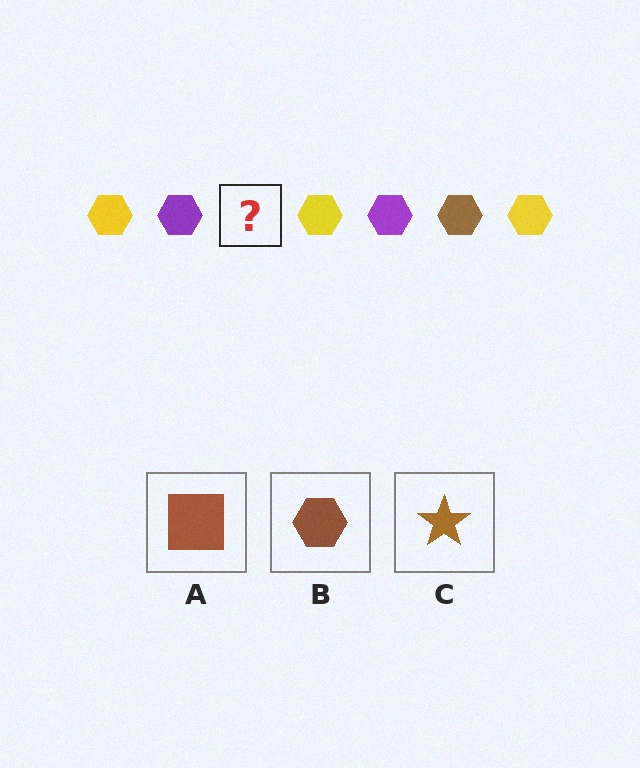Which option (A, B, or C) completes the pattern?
B.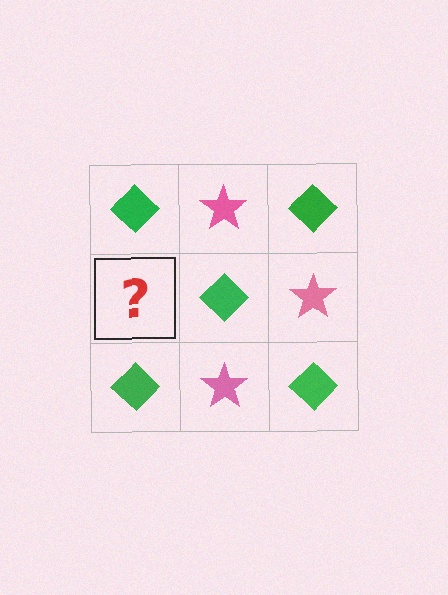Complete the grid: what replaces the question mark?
The question mark should be replaced with a pink star.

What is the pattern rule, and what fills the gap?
The rule is that it alternates green diamond and pink star in a checkerboard pattern. The gap should be filled with a pink star.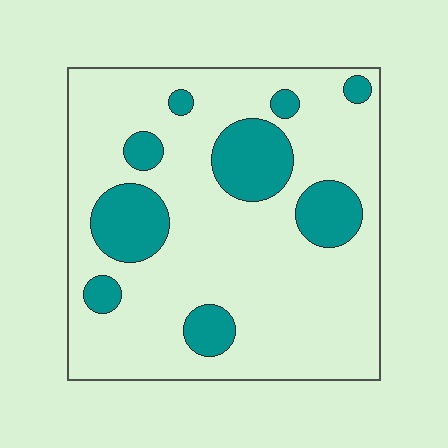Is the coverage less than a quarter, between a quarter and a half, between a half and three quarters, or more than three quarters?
Less than a quarter.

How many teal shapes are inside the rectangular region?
9.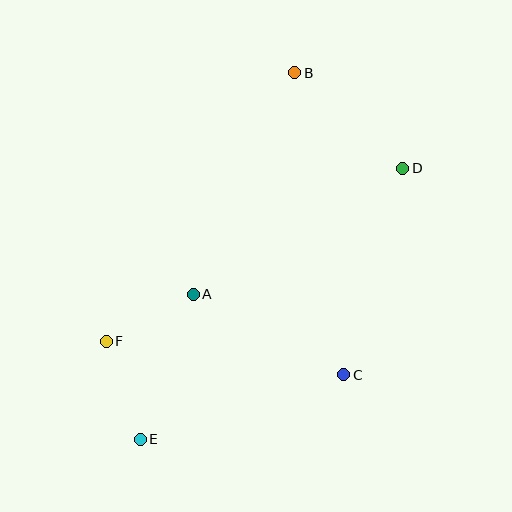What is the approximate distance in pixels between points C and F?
The distance between C and F is approximately 240 pixels.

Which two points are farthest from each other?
Points B and E are farthest from each other.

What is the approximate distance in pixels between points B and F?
The distance between B and F is approximately 328 pixels.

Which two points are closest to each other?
Points A and F are closest to each other.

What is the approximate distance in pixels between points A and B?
The distance between A and B is approximately 243 pixels.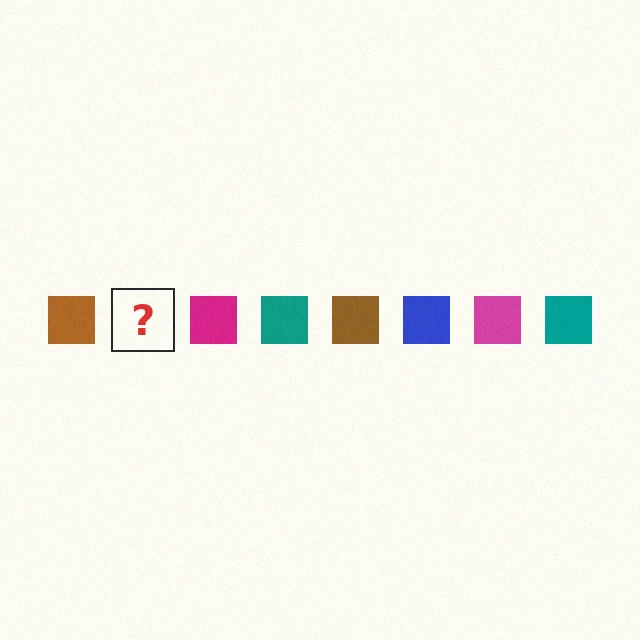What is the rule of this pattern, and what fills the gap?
The rule is that the pattern cycles through brown, blue, magenta, teal squares. The gap should be filled with a blue square.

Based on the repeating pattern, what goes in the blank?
The blank should be a blue square.